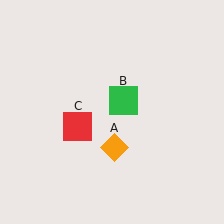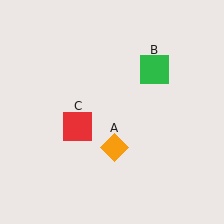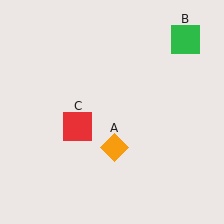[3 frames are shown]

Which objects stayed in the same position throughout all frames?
Orange diamond (object A) and red square (object C) remained stationary.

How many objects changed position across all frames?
1 object changed position: green square (object B).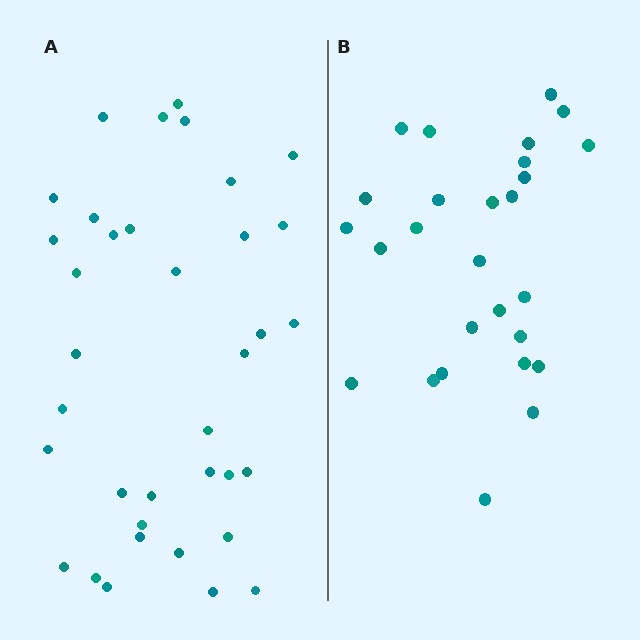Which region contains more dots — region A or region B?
Region A (the left region) has more dots.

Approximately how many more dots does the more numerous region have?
Region A has roughly 8 or so more dots than region B.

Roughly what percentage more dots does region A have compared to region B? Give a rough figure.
About 35% more.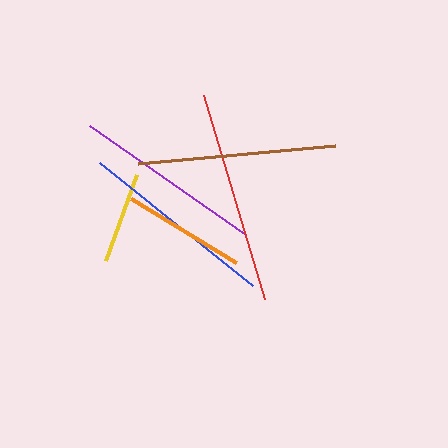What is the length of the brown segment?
The brown segment is approximately 199 pixels long.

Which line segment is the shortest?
The yellow line is the shortest at approximately 92 pixels.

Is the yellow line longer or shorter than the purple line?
The purple line is longer than the yellow line.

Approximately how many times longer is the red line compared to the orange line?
The red line is approximately 1.7 times the length of the orange line.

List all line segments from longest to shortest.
From longest to shortest: red, brown, blue, purple, orange, yellow.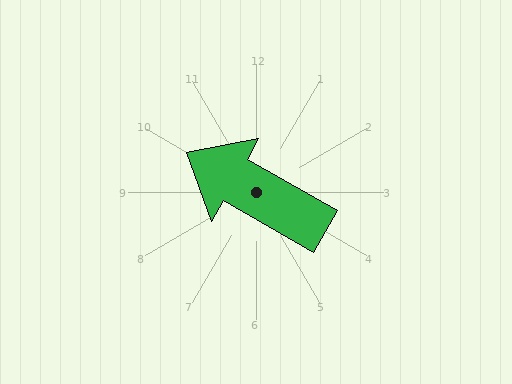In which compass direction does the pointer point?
Northwest.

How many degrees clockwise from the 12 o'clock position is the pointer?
Approximately 300 degrees.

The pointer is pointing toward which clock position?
Roughly 10 o'clock.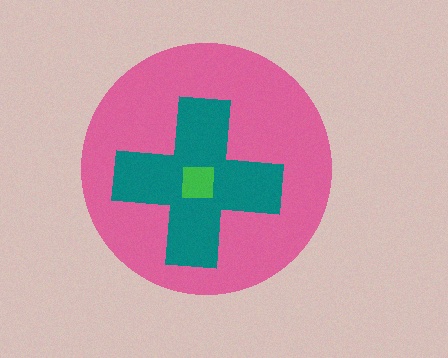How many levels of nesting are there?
3.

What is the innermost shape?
The green square.